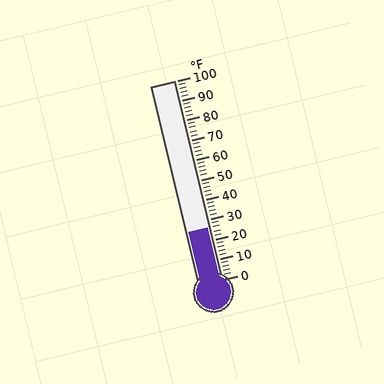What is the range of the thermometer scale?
The thermometer scale ranges from 0°F to 100°F.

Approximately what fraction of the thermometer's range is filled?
The thermometer is filled to approximately 25% of its range.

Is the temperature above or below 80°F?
The temperature is below 80°F.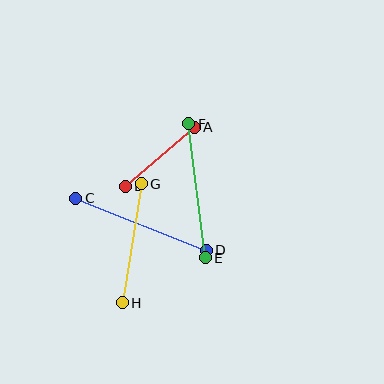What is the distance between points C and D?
The distance is approximately 140 pixels.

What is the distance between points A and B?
The distance is approximately 91 pixels.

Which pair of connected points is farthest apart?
Points C and D are farthest apart.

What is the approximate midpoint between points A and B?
The midpoint is at approximately (160, 157) pixels.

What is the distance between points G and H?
The distance is approximately 120 pixels.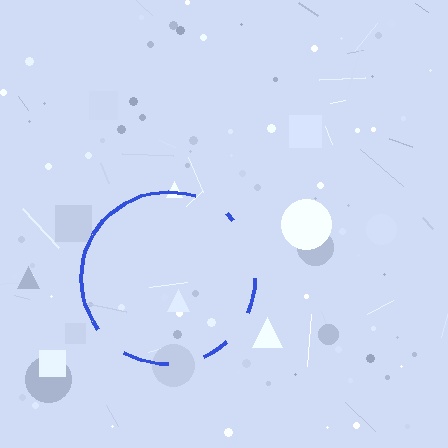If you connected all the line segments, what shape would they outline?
They would outline a circle.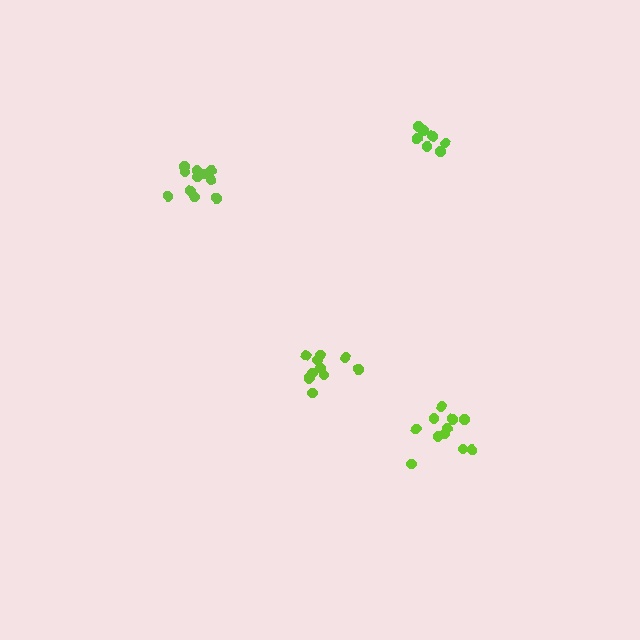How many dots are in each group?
Group 1: 7 dots, Group 2: 10 dots, Group 3: 11 dots, Group 4: 11 dots (39 total).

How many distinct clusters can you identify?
There are 4 distinct clusters.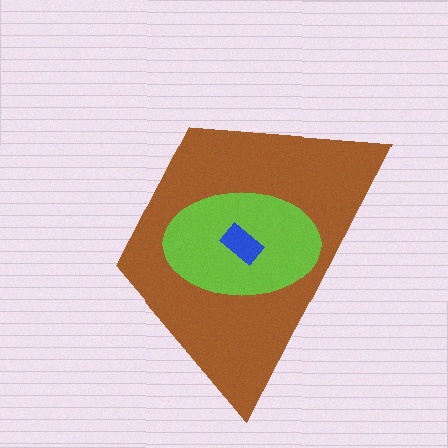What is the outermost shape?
The brown trapezoid.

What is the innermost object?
The blue rectangle.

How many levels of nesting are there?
3.